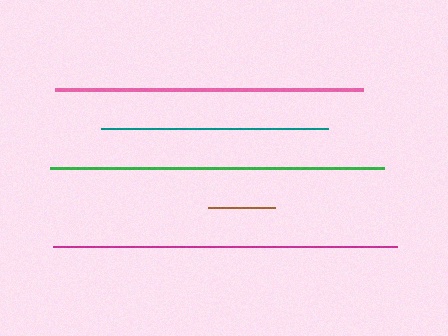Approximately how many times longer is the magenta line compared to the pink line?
The magenta line is approximately 1.1 times the length of the pink line.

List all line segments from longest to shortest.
From longest to shortest: magenta, green, pink, teal, brown.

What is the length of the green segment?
The green segment is approximately 334 pixels long.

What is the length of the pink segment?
The pink segment is approximately 308 pixels long.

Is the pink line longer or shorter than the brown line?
The pink line is longer than the brown line.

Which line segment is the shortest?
The brown line is the shortest at approximately 67 pixels.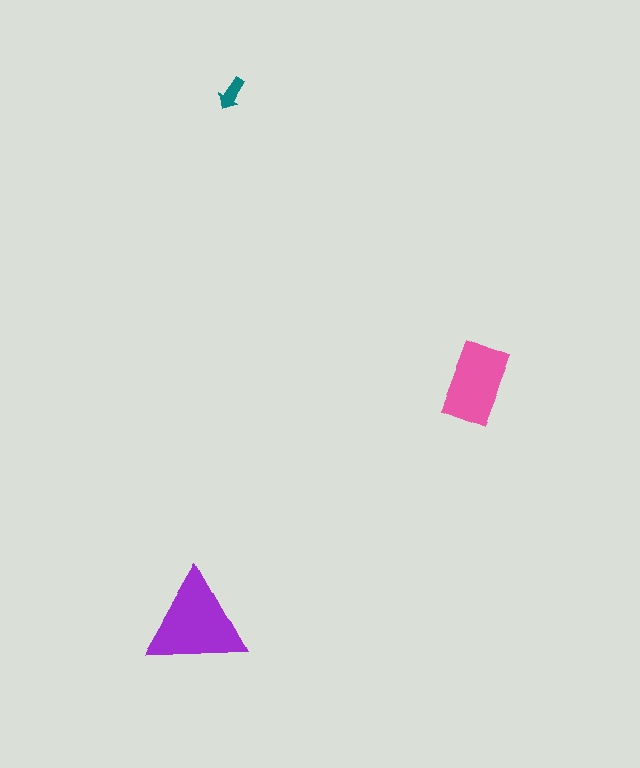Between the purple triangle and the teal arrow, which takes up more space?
The purple triangle.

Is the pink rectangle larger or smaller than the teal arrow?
Larger.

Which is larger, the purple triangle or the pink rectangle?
The purple triangle.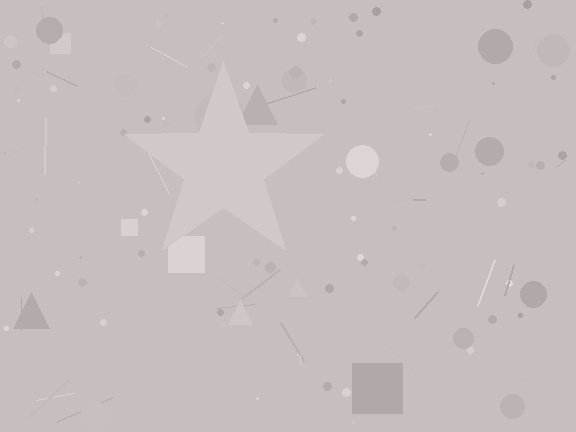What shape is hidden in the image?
A star is hidden in the image.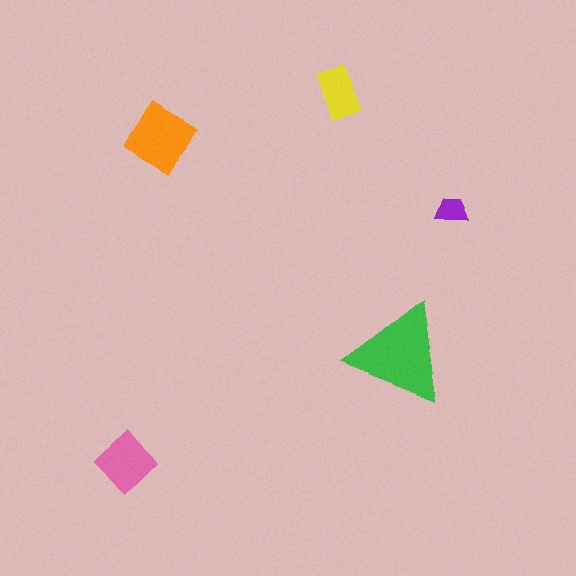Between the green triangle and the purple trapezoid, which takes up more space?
The green triangle.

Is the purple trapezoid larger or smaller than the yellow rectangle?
Smaller.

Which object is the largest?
The green triangle.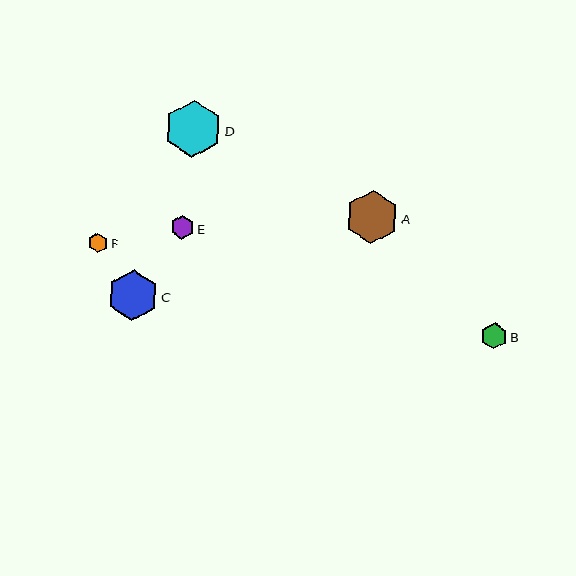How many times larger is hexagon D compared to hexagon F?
Hexagon D is approximately 2.9 times the size of hexagon F.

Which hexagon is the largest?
Hexagon D is the largest with a size of approximately 57 pixels.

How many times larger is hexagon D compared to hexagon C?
Hexagon D is approximately 1.1 times the size of hexagon C.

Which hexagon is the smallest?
Hexagon F is the smallest with a size of approximately 20 pixels.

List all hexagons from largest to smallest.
From largest to smallest: D, A, C, B, E, F.